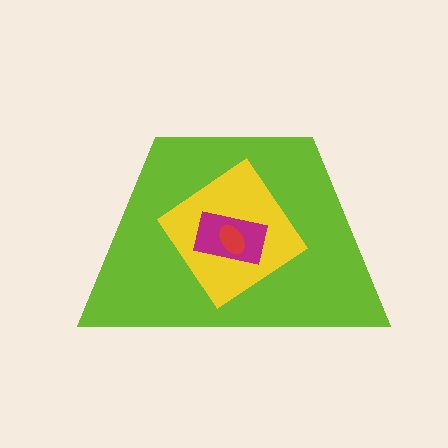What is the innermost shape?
The red ellipse.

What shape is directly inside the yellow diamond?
The magenta rectangle.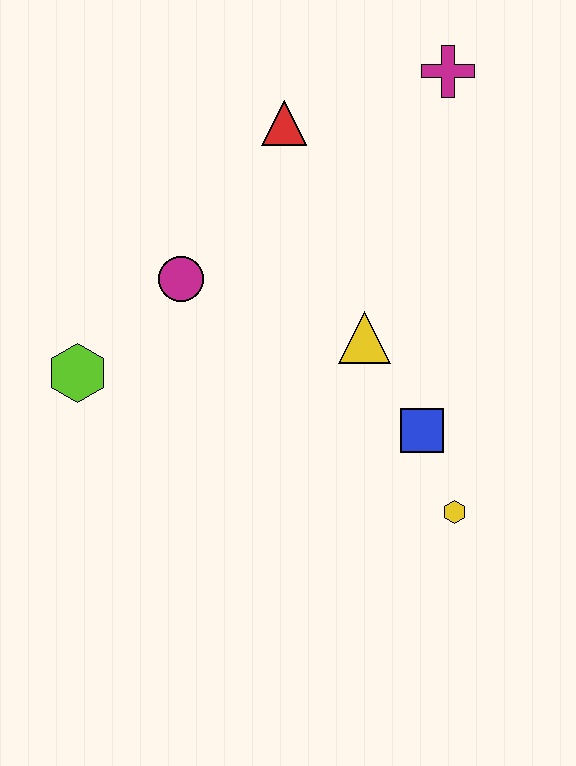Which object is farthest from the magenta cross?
The lime hexagon is farthest from the magenta cross.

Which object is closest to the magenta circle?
The lime hexagon is closest to the magenta circle.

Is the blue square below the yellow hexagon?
No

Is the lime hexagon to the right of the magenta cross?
No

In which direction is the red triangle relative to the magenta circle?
The red triangle is above the magenta circle.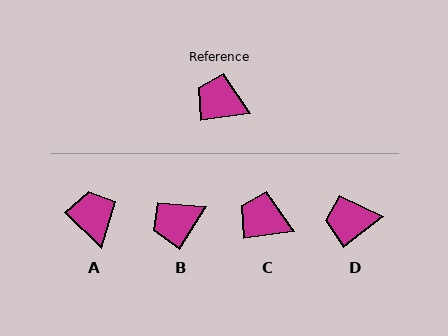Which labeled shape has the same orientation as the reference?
C.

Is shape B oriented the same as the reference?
No, it is off by about 51 degrees.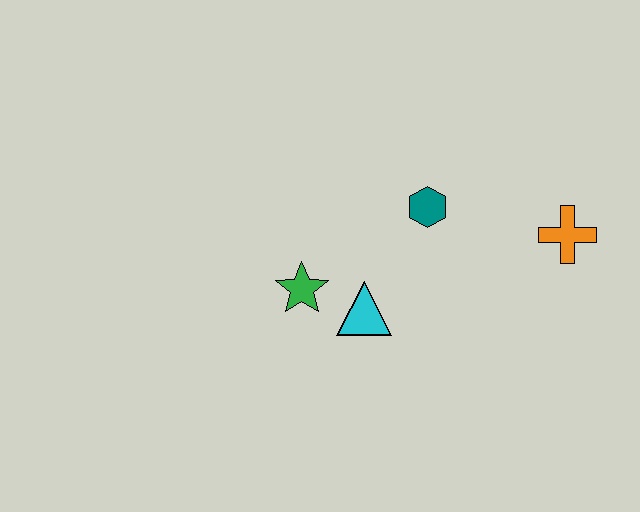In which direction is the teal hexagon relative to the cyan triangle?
The teal hexagon is above the cyan triangle.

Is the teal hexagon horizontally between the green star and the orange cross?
Yes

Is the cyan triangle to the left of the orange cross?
Yes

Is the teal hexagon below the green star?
No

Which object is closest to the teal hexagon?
The cyan triangle is closest to the teal hexagon.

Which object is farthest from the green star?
The orange cross is farthest from the green star.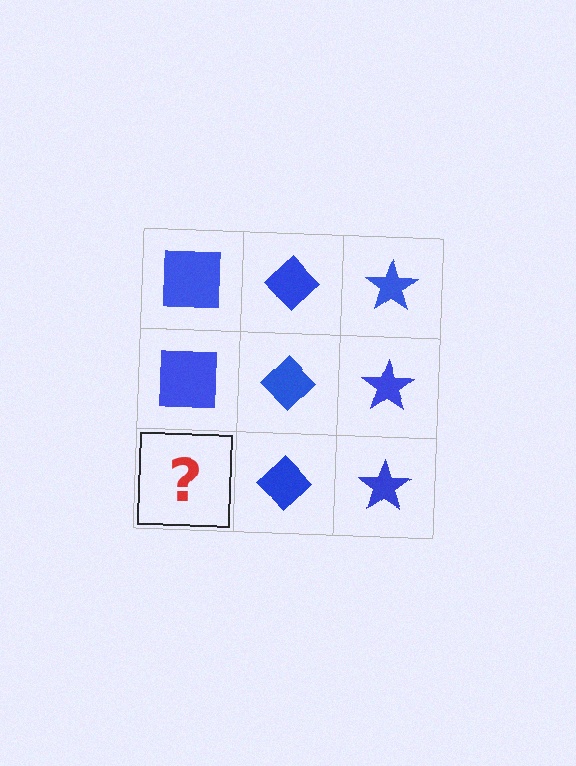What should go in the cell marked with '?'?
The missing cell should contain a blue square.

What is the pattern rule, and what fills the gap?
The rule is that each column has a consistent shape. The gap should be filled with a blue square.